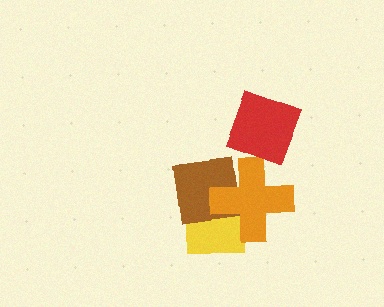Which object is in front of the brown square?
The orange cross is in front of the brown square.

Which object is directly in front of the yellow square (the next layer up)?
The brown square is directly in front of the yellow square.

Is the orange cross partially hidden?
No, no other shape covers it.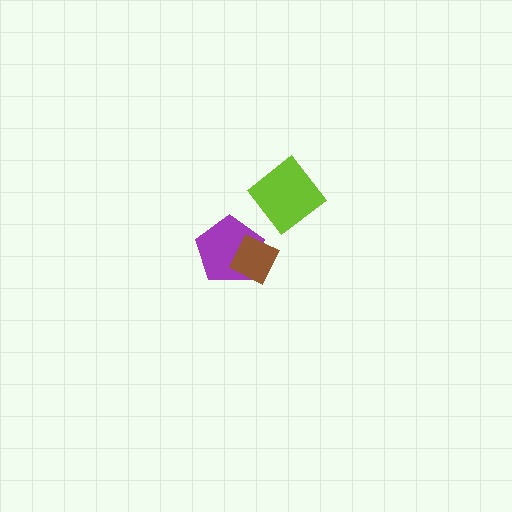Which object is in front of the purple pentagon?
The brown diamond is in front of the purple pentagon.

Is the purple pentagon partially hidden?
Yes, it is partially covered by another shape.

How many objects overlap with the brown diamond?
1 object overlaps with the brown diamond.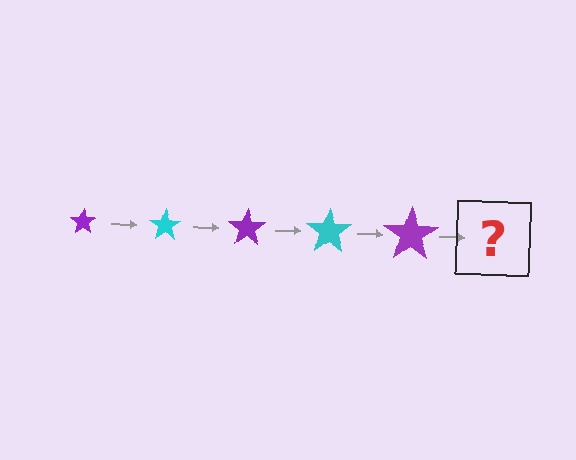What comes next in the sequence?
The next element should be a cyan star, larger than the previous one.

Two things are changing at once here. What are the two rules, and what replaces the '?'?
The two rules are that the star grows larger each step and the color cycles through purple and cyan. The '?' should be a cyan star, larger than the previous one.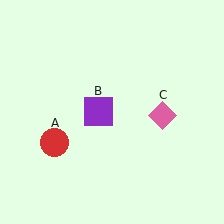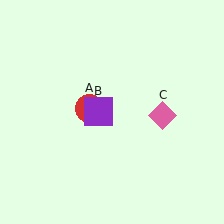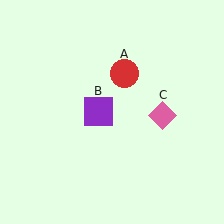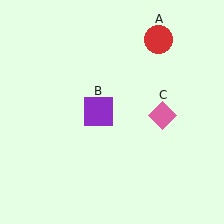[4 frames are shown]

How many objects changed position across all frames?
1 object changed position: red circle (object A).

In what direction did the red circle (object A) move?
The red circle (object A) moved up and to the right.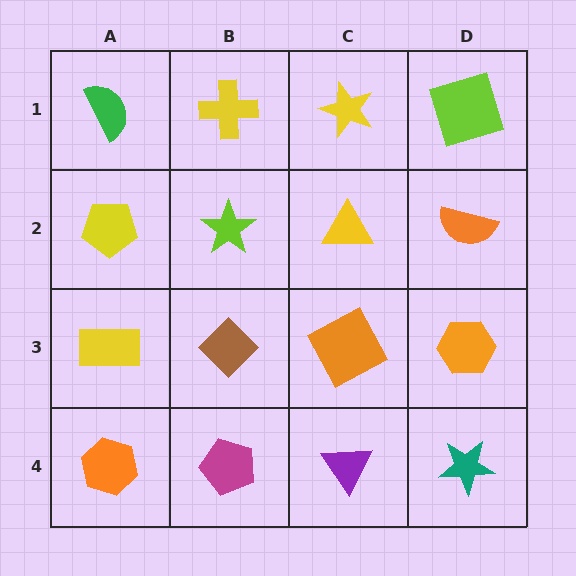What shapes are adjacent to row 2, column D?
A lime square (row 1, column D), an orange hexagon (row 3, column D), a yellow triangle (row 2, column C).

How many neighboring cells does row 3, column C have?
4.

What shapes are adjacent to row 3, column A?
A yellow pentagon (row 2, column A), an orange hexagon (row 4, column A), a brown diamond (row 3, column B).